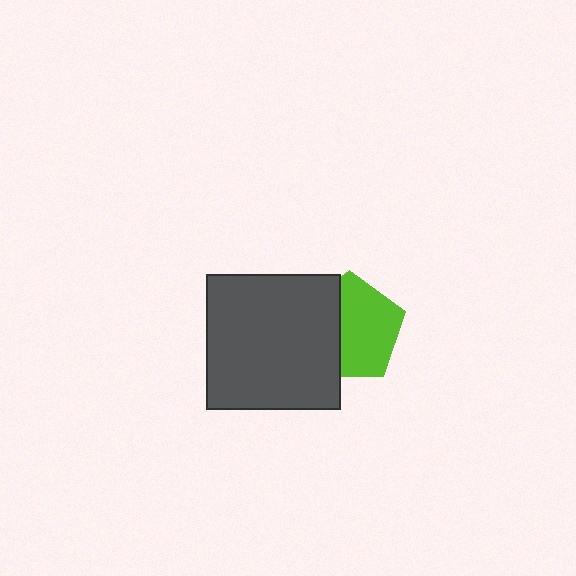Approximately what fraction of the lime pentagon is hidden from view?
Roughly 40% of the lime pentagon is hidden behind the dark gray rectangle.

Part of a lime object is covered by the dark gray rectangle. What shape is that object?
It is a pentagon.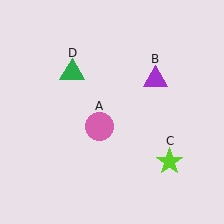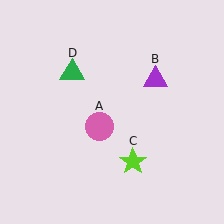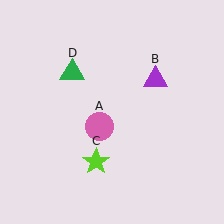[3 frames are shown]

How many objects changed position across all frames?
1 object changed position: lime star (object C).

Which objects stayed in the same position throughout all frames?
Pink circle (object A) and purple triangle (object B) and green triangle (object D) remained stationary.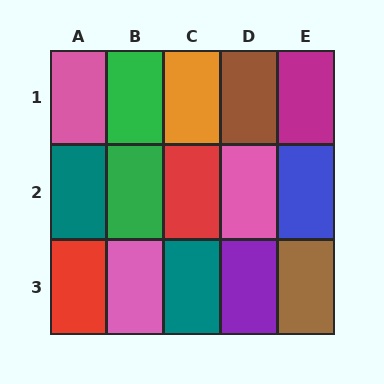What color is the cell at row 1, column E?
Magenta.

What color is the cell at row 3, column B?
Pink.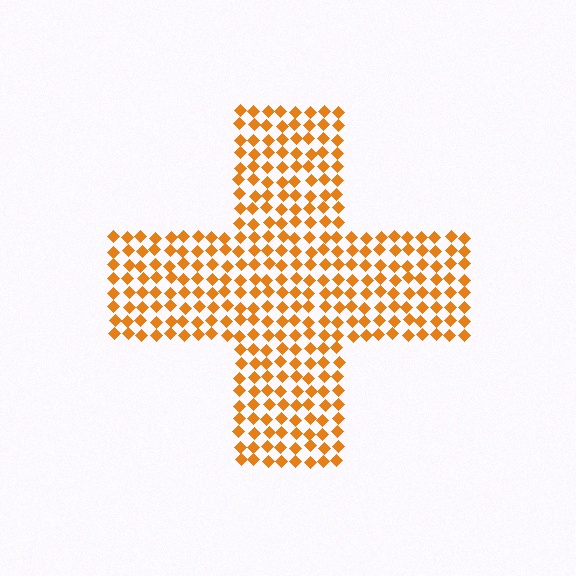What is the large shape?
The large shape is a cross.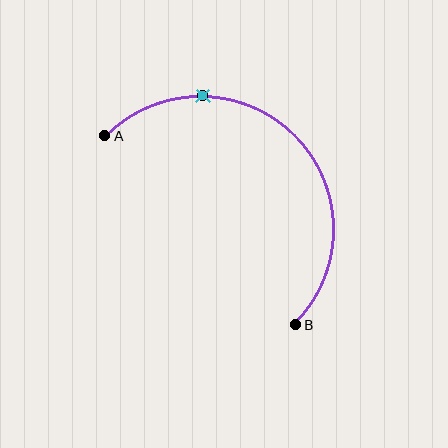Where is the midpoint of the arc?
The arc midpoint is the point on the curve farthest from the straight line joining A and B. It sits above and to the right of that line.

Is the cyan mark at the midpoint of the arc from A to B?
No. The cyan mark lies on the arc but is closer to endpoint A. The arc midpoint would be at the point on the curve equidistant along the arc from both A and B.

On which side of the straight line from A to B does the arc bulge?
The arc bulges above and to the right of the straight line connecting A and B.